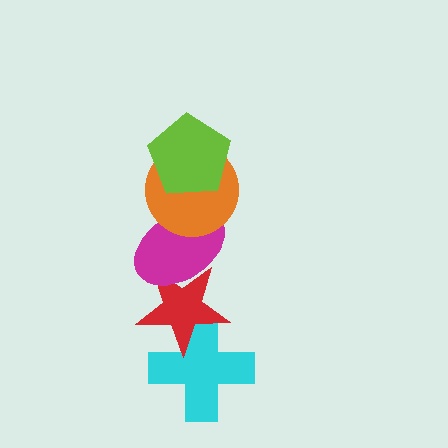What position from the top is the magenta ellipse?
The magenta ellipse is 3rd from the top.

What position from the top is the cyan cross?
The cyan cross is 5th from the top.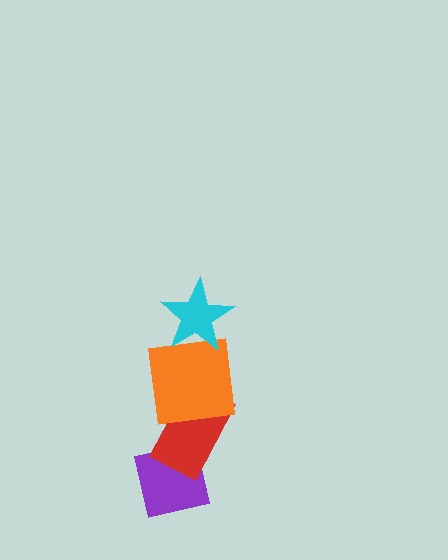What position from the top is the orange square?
The orange square is 2nd from the top.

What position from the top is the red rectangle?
The red rectangle is 3rd from the top.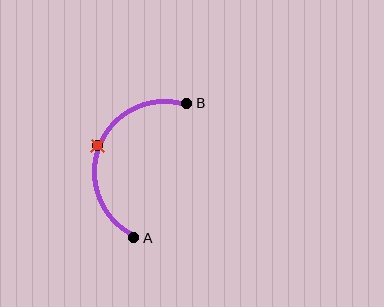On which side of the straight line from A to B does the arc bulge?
The arc bulges to the left of the straight line connecting A and B.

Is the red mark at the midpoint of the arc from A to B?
Yes. The red mark lies on the arc at equal arc-length from both A and B — it is the arc midpoint.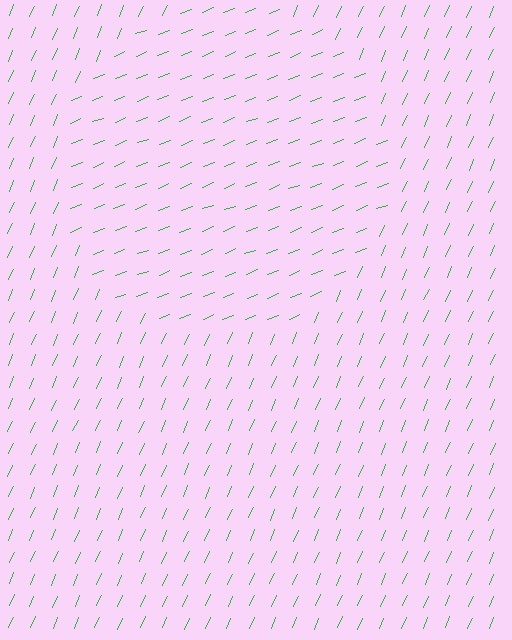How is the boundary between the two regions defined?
The boundary is defined purely by a change in line orientation (approximately 45 degrees difference). All lines are the same color and thickness.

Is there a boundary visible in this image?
Yes, there is a texture boundary formed by a change in line orientation.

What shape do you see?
I see a circle.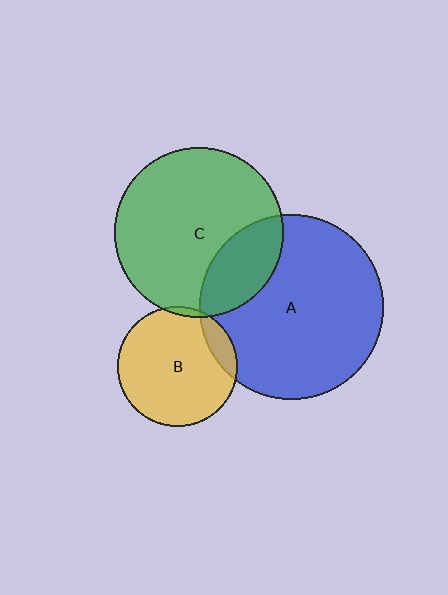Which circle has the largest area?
Circle A (blue).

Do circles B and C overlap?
Yes.